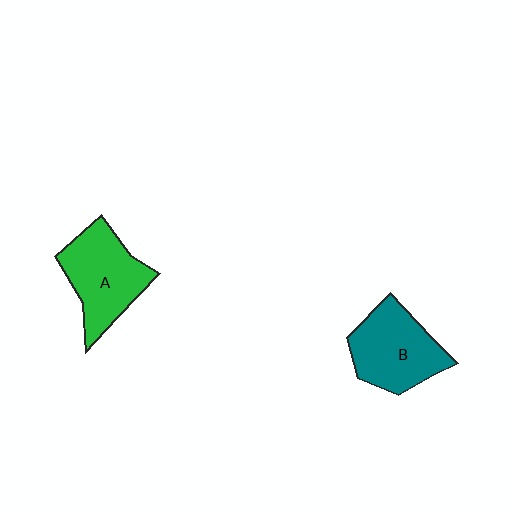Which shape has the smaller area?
Shape B (teal).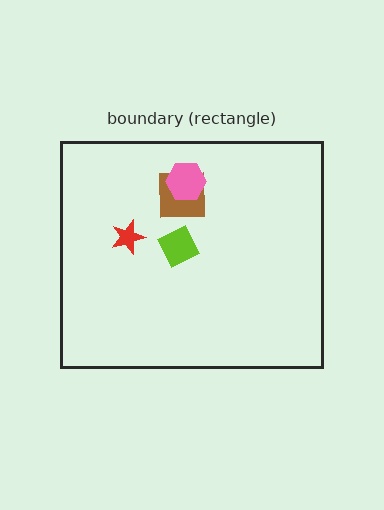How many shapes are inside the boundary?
4 inside, 0 outside.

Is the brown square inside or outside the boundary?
Inside.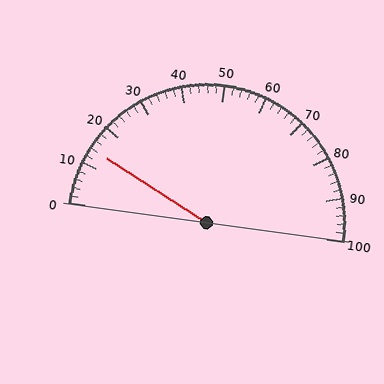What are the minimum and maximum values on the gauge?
The gauge ranges from 0 to 100.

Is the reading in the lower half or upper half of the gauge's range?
The reading is in the lower half of the range (0 to 100).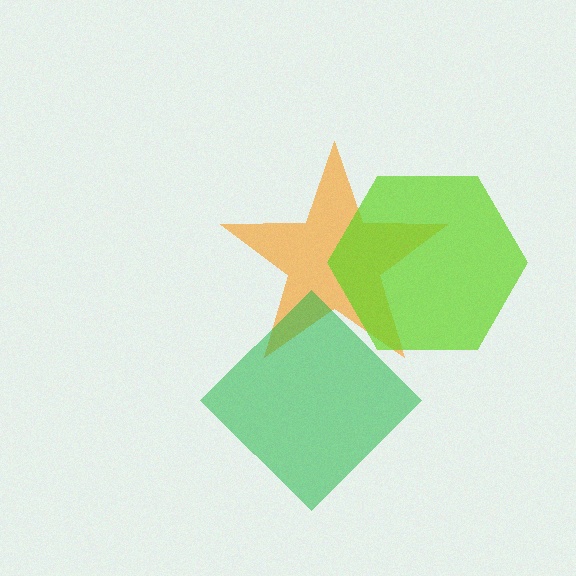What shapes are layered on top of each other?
The layered shapes are: an orange star, a lime hexagon, a green diamond.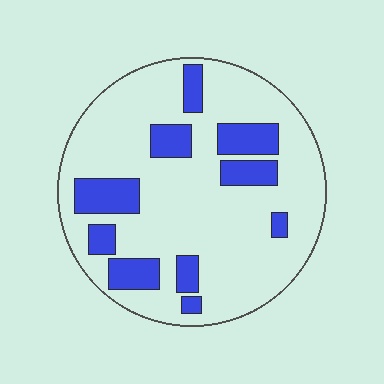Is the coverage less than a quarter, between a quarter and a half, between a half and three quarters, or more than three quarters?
Less than a quarter.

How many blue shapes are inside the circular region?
10.